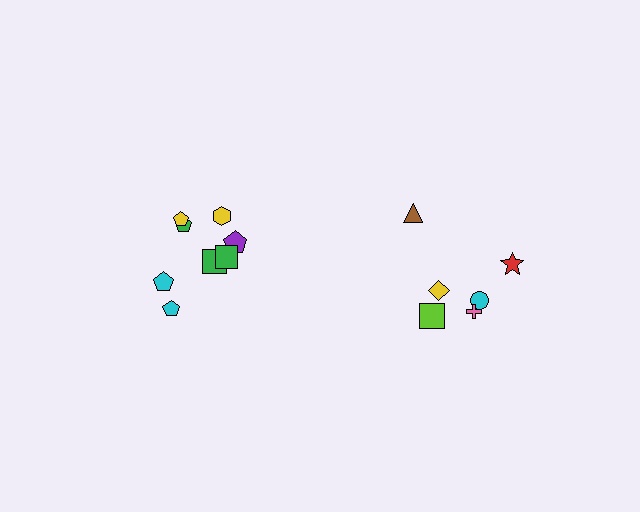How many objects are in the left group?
There are 8 objects.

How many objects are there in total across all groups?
There are 14 objects.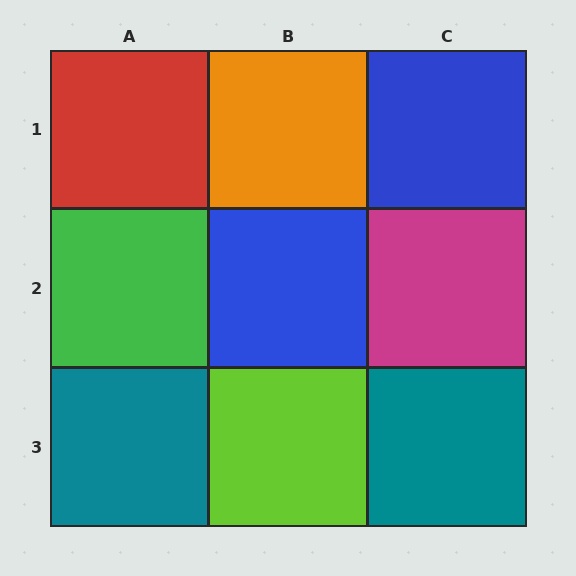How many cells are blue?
2 cells are blue.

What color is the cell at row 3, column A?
Teal.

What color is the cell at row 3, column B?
Lime.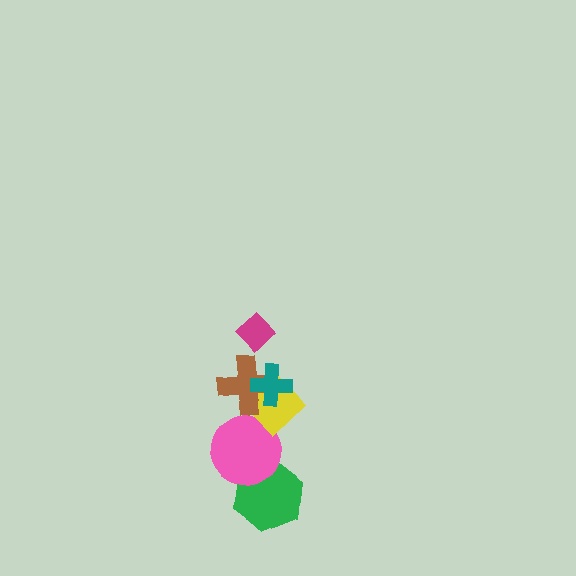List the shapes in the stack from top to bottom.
From top to bottom: the magenta diamond, the teal cross, the brown cross, the yellow diamond, the pink circle, the green hexagon.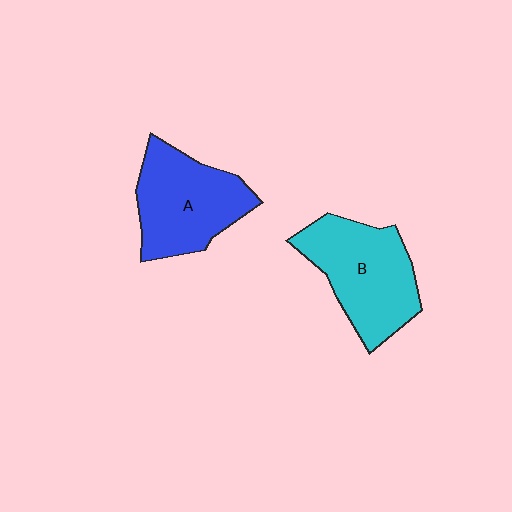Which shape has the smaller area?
Shape A (blue).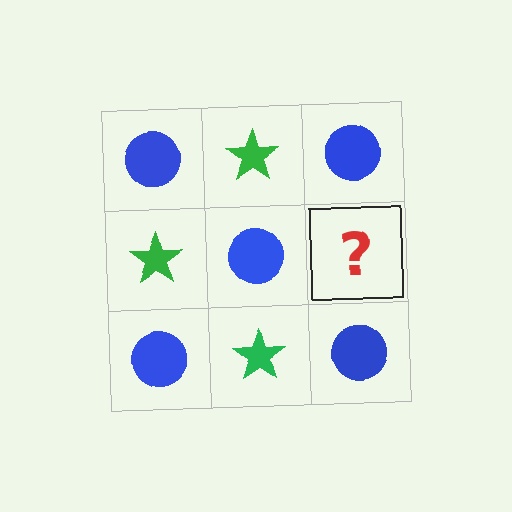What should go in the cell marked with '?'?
The missing cell should contain a green star.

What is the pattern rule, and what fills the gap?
The rule is that it alternates blue circle and green star in a checkerboard pattern. The gap should be filled with a green star.